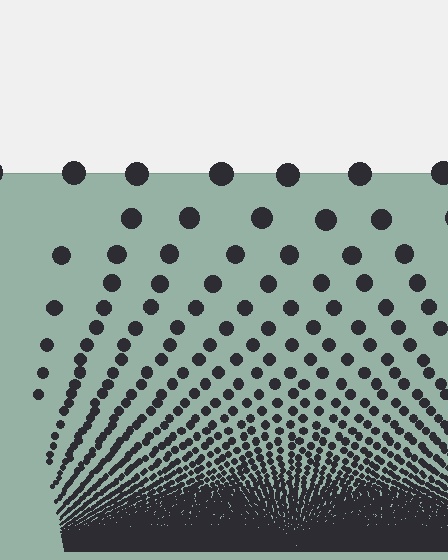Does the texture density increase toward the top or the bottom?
Density increases toward the bottom.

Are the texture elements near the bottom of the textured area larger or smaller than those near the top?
Smaller. The gradient is inverted — elements near the bottom are smaller and denser.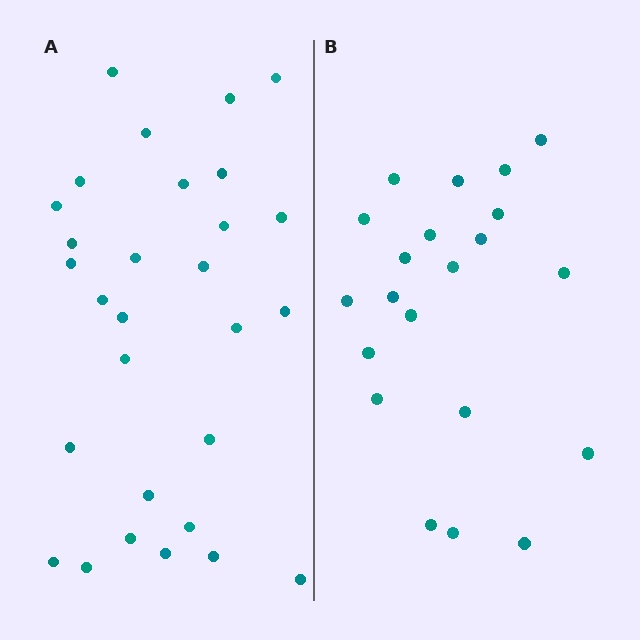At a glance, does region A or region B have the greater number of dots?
Region A (the left region) has more dots.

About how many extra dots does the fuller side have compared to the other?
Region A has roughly 8 or so more dots than region B.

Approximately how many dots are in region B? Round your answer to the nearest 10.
About 20 dots. (The exact count is 21, which rounds to 20.)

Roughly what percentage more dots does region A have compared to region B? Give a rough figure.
About 40% more.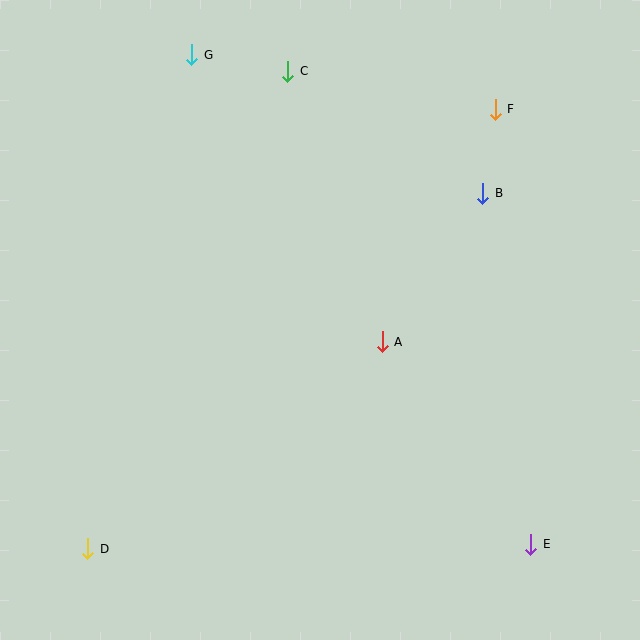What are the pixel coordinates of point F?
Point F is at (495, 109).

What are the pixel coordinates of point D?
Point D is at (88, 549).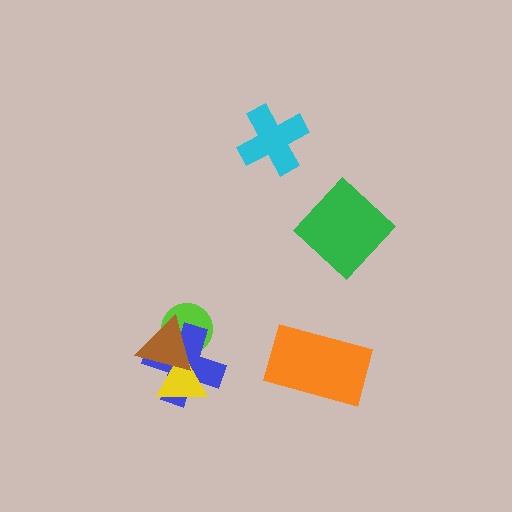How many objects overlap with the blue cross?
3 objects overlap with the blue cross.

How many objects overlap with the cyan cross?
0 objects overlap with the cyan cross.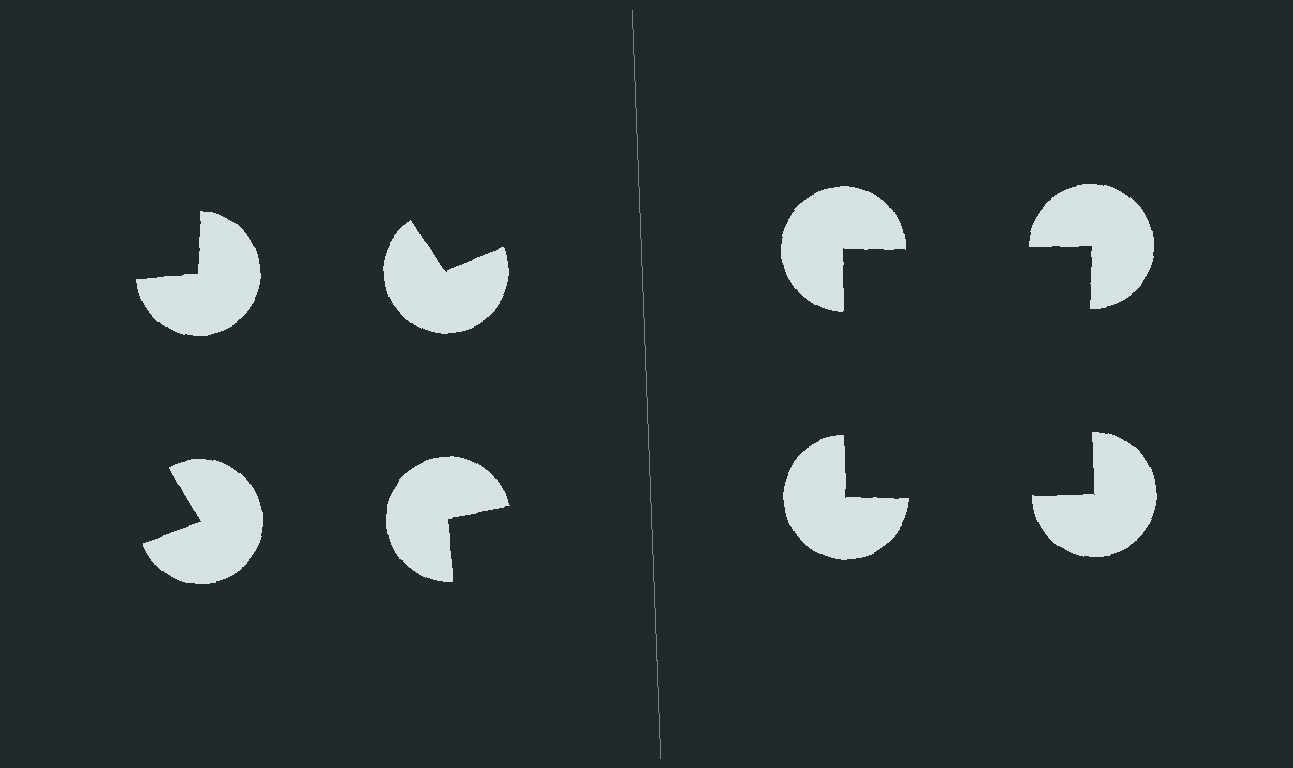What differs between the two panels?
The pac-man discs are positioned identically on both sides; only the wedge orientations differ. On the right they align to a square; on the left they are misaligned.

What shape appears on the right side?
An illusory square.